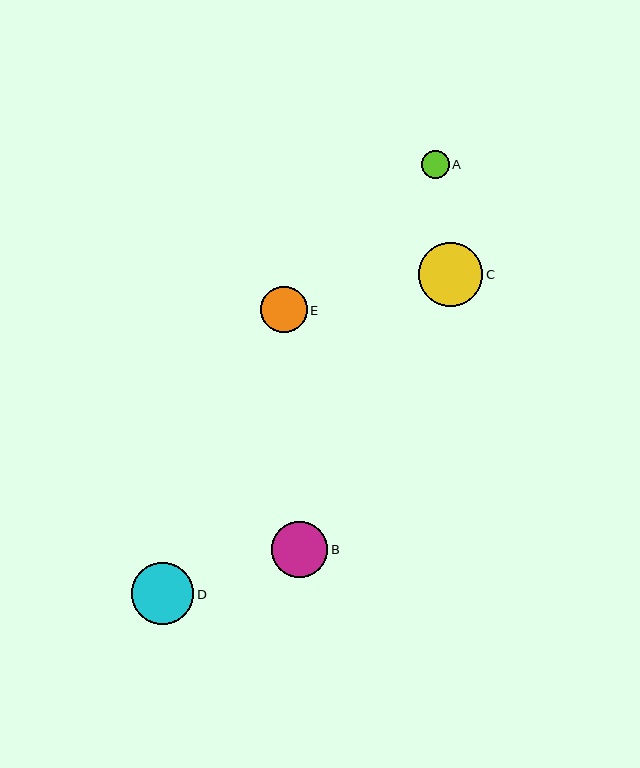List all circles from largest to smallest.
From largest to smallest: C, D, B, E, A.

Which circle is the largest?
Circle C is the largest with a size of approximately 64 pixels.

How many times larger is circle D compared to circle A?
Circle D is approximately 2.2 times the size of circle A.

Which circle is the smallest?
Circle A is the smallest with a size of approximately 28 pixels.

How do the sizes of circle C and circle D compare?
Circle C and circle D are approximately the same size.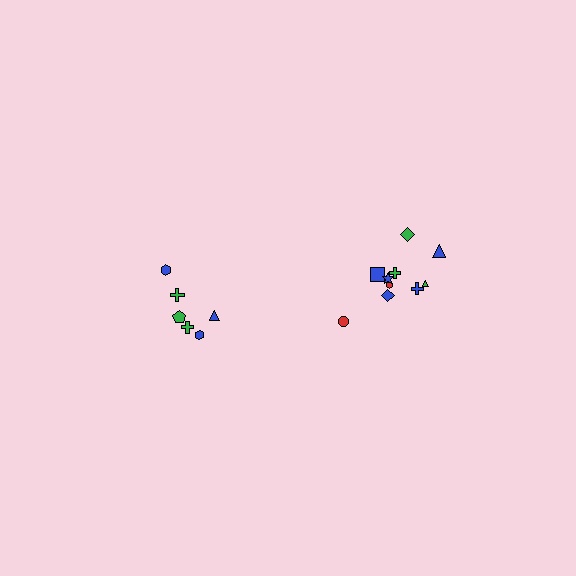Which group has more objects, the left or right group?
The right group.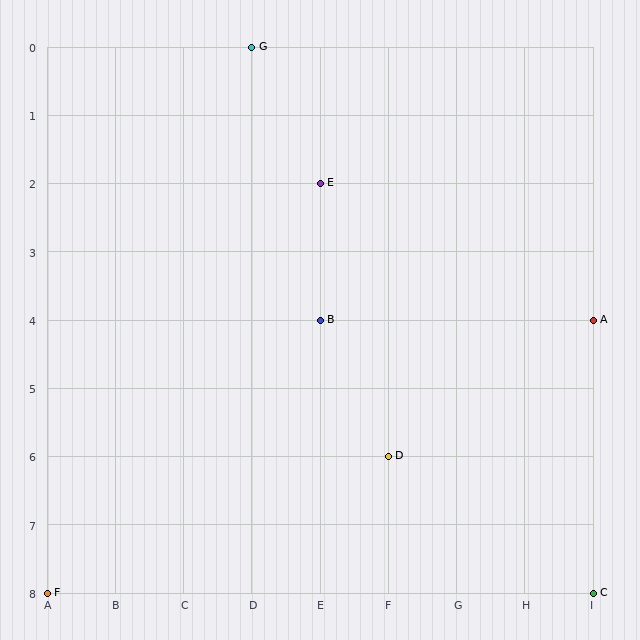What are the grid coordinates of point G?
Point G is at grid coordinates (D, 0).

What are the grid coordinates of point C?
Point C is at grid coordinates (I, 8).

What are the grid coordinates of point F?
Point F is at grid coordinates (A, 8).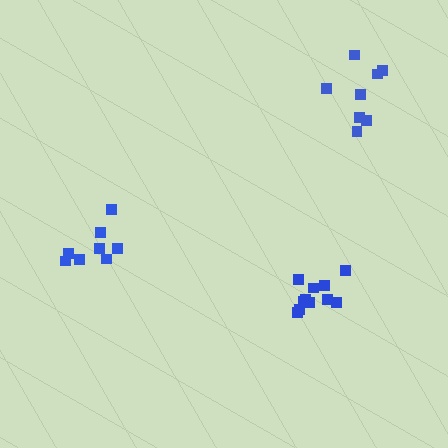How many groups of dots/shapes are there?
There are 3 groups.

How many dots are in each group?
Group 1: 11 dots, Group 2: 8 dots, Group 3: 8 dots (27 total).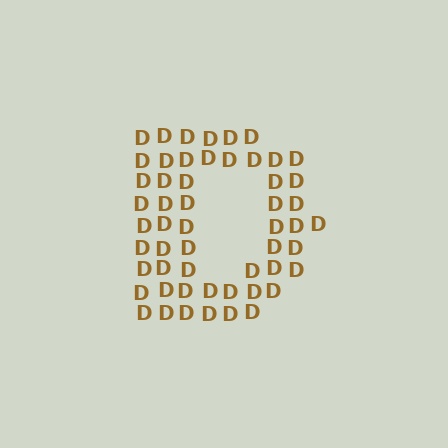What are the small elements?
The small elements are letter D's.